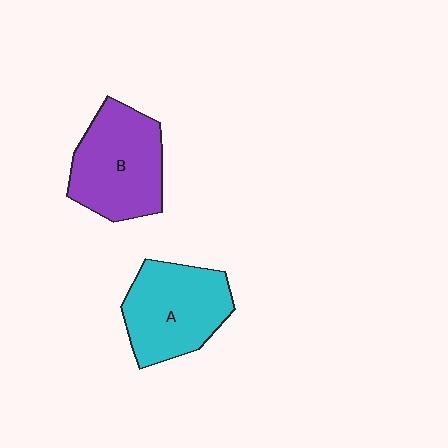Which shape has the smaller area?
Shape A (cyan).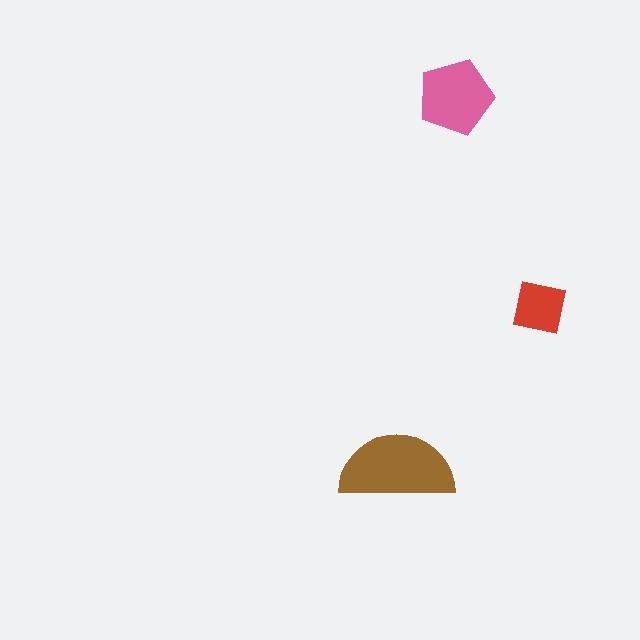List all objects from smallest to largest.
The red square, the pink pentagon, the brown semicircle.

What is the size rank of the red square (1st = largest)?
3rd.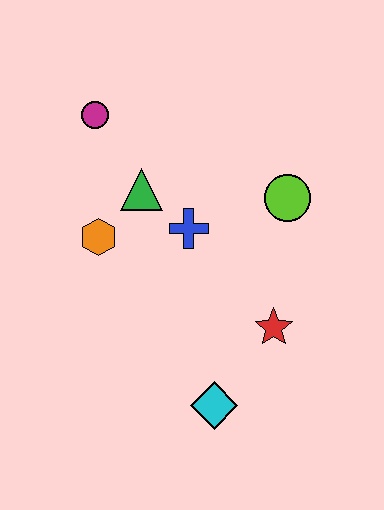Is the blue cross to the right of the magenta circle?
Yes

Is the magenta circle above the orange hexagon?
Yes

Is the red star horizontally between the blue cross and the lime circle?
Yes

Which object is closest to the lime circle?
The blue cross is closest to the lime circle.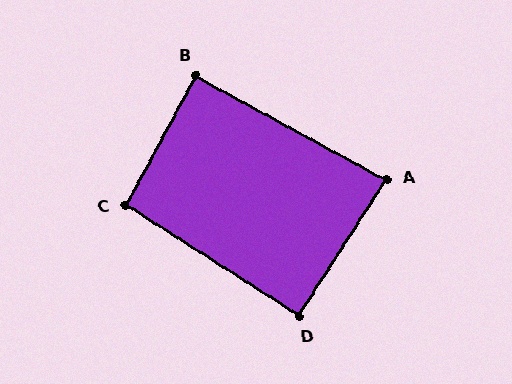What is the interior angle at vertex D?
Approximately 90 degrees (approximately right).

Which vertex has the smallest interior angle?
A, at approximately 86 degrees.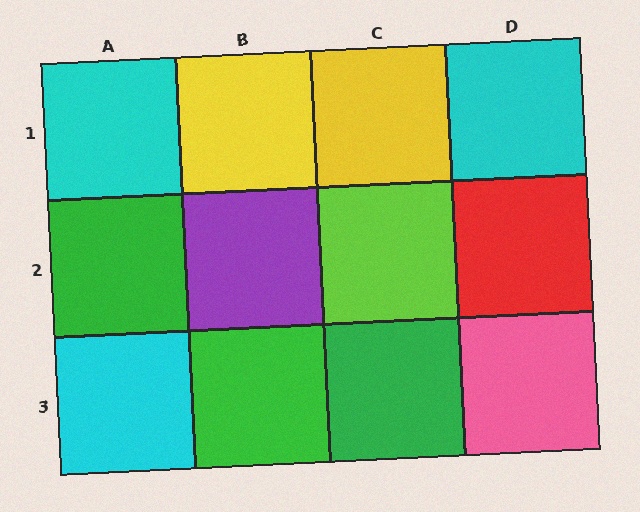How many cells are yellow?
2 cells are yellow.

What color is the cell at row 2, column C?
Lime.